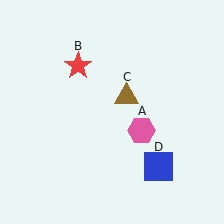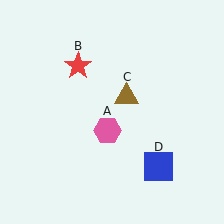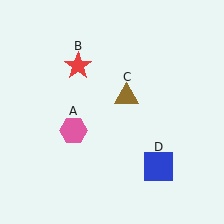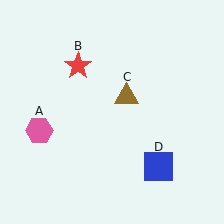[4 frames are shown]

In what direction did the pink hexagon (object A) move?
The pink hexagon (object A) moved left.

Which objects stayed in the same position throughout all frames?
Red star (object B) and brown triangle (object C) and blue square (object D) remained stationary.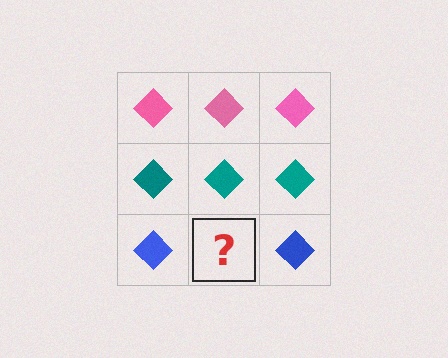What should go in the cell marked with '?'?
The missing cell should contain a blue diamond.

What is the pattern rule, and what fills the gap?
The rule is that each row has a consistent color. The gap should be filled with a blue diamond.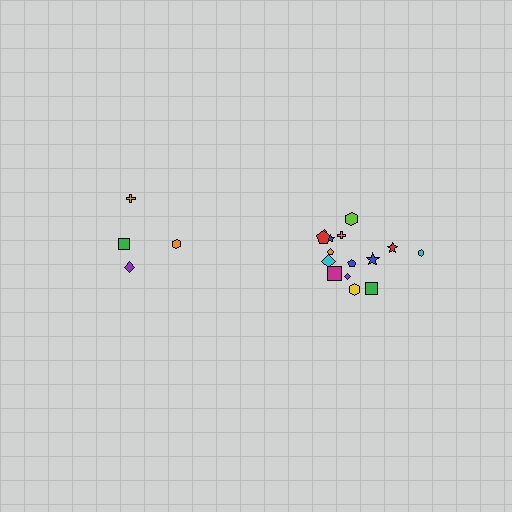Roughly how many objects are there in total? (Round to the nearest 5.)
Roughly 20 objects in total.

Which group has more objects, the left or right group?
The right group.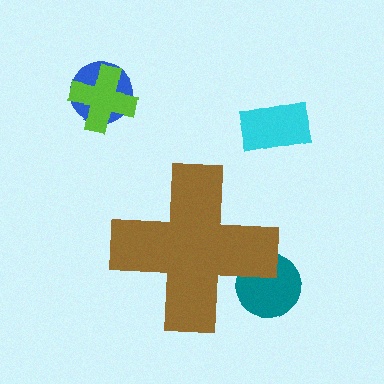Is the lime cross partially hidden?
No, the lime cross is fully visible.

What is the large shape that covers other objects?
A brown cross.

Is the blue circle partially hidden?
No, the blue circle is fully visible.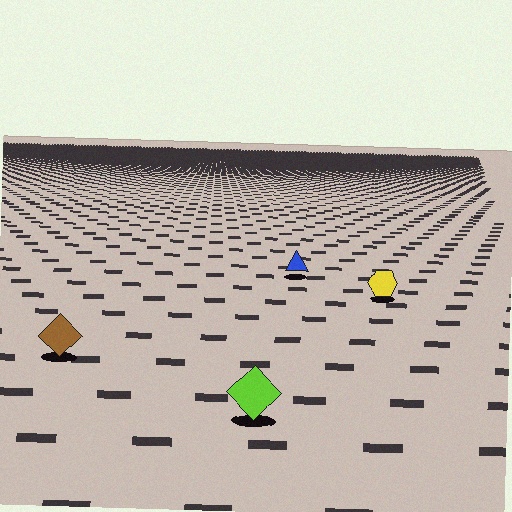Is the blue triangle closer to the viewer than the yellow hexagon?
No. The yellow hexagon is closer — you can tell from the texture gradient: the ground texture is coarser near it.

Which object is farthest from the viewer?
The blue triangle is farthest from the viewer. It appears smaller and the ground texture around it is denser.